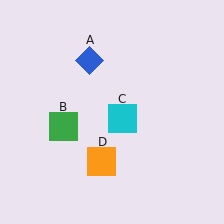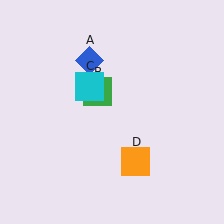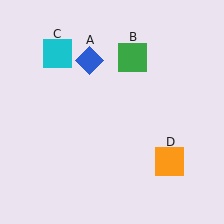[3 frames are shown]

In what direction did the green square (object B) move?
The green square (object B) moved up and to the right.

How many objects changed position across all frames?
3 objects changed position: green square (object B), cyan square (object C), orange square (object D).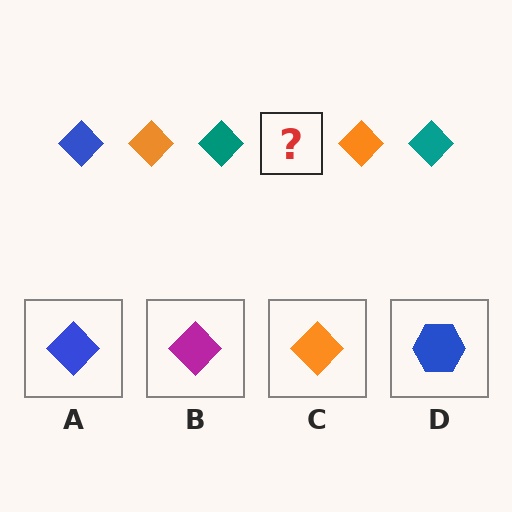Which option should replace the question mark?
Option A.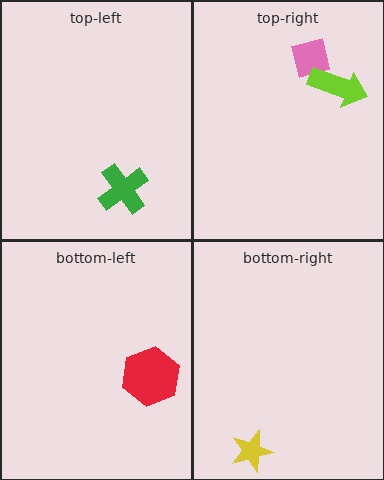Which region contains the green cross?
The top-left region.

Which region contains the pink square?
The top-right region.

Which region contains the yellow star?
The bottom-right region.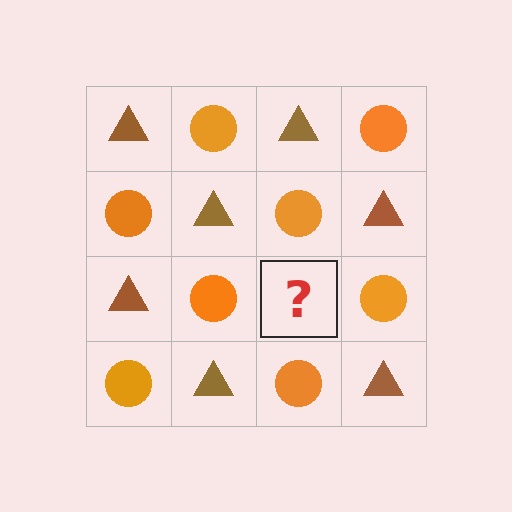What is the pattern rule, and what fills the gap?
The rule is that it alternates brown triangle and orange circle in a checkerboard pattern. The gap should be filled with a brown triangle.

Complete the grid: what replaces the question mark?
The question mark should be replaced with a brown triangle.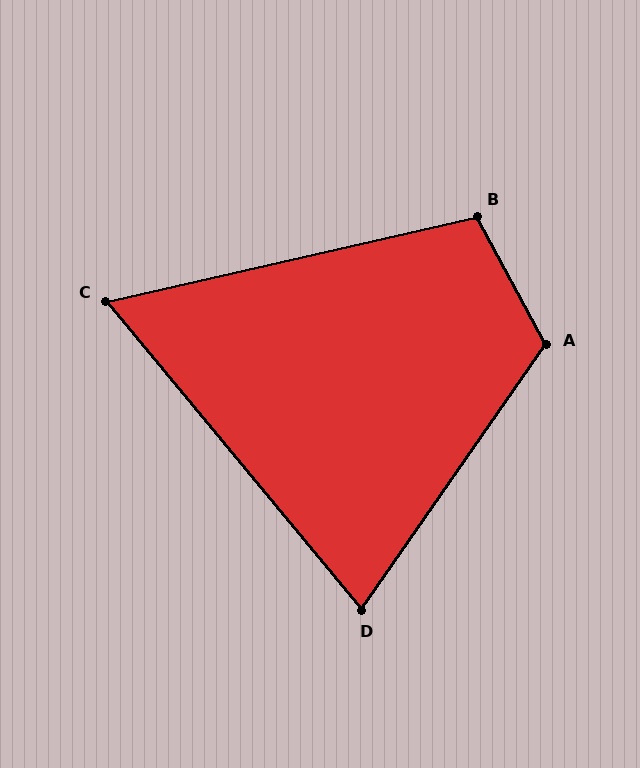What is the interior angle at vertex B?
Approximately 105 degrees (obtuse).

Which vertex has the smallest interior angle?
C, at approximately 63 degrees.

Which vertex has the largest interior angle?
A, at approximately 117 degrees.